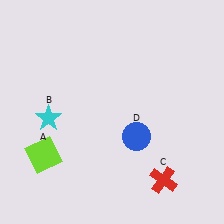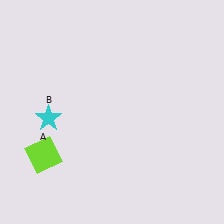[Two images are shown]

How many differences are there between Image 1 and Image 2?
There are 2 differences between the two images.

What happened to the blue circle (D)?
The blue circle (D) was removed in Image 2. It was in the bottom-right area of Image 1.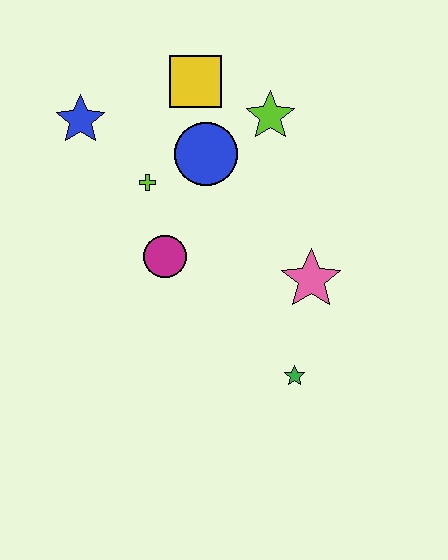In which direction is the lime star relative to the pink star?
The lime star is above the pink star.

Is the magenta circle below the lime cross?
Yes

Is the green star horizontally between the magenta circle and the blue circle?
No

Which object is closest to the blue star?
The lime cross is closest to the blue star.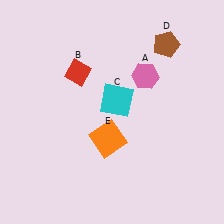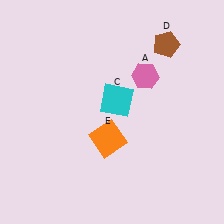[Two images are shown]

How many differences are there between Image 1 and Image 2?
There is 1 difference between the two images.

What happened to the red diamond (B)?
The red diamond (B) was removed in Image 2. It was in the top-left area of Image 1.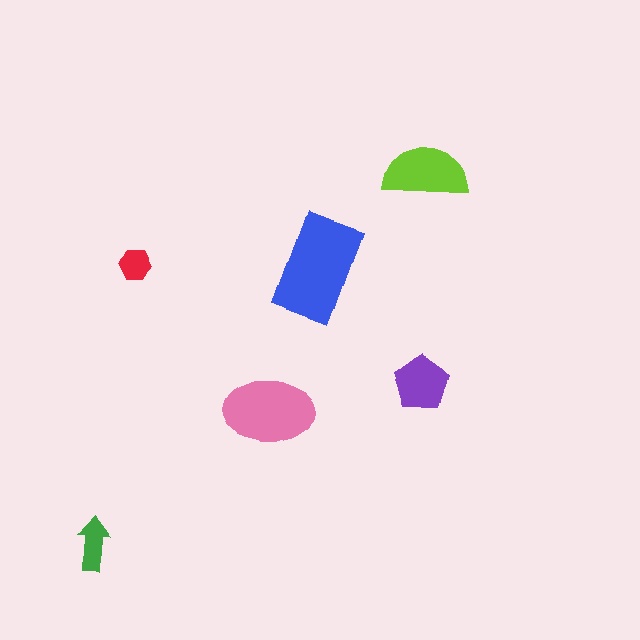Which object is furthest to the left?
The green arrow is leftmost.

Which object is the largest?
The blue rectangle.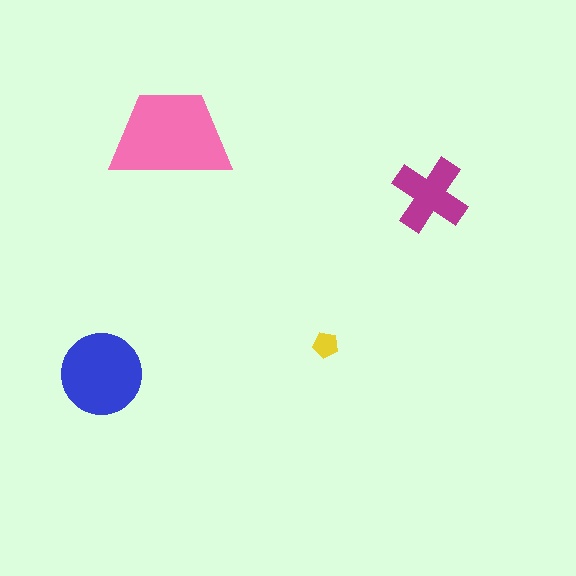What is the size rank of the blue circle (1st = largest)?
2nd.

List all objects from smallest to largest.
The yellow pentagon, the magenta cross, the blue circle, the pink trapezoid.